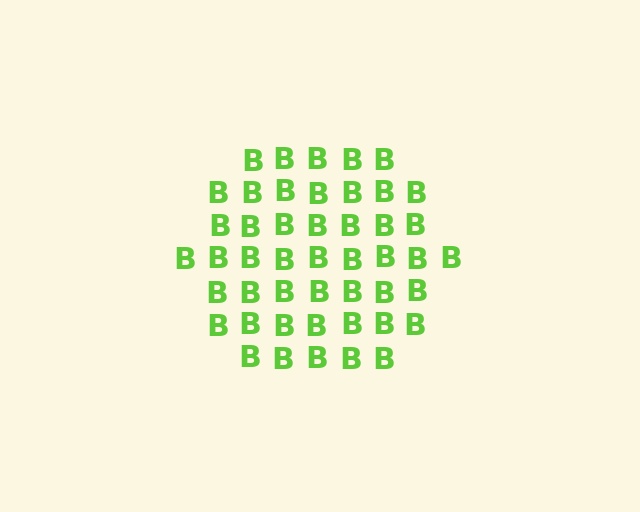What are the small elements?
The small elements are letter B's.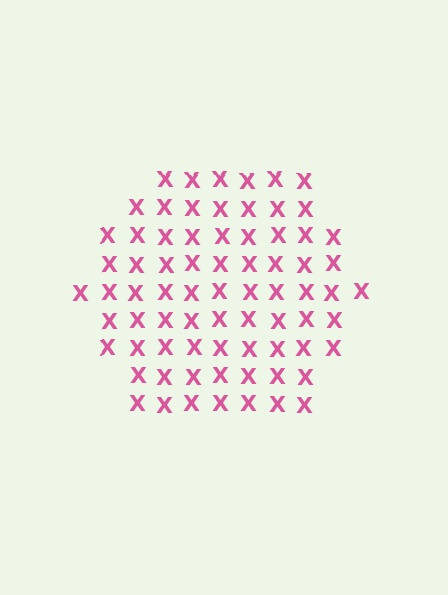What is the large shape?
The large shape is a hexagon.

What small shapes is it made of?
It is made of small letter X's.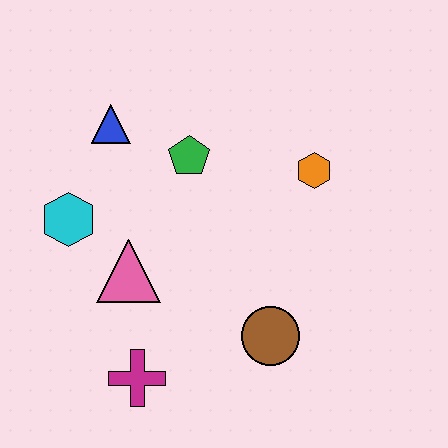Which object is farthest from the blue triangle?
The brown circle is farthest from the blue triangle.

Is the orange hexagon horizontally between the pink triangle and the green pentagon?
No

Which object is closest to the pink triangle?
The cyan hexagon is closest to the pink triangle.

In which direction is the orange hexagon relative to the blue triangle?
The orange hexagon is to the right of the blue triangle.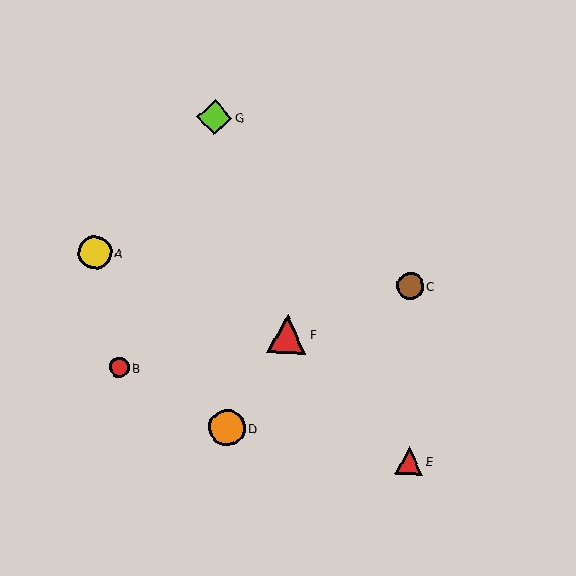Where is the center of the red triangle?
The center of the red triangle is at (409, 461).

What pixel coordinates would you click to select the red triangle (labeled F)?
Click at (287, 334) to select the red triangle F.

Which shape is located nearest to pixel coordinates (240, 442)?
The orange circle (labeled D) at (227, 428) is nearest to that location.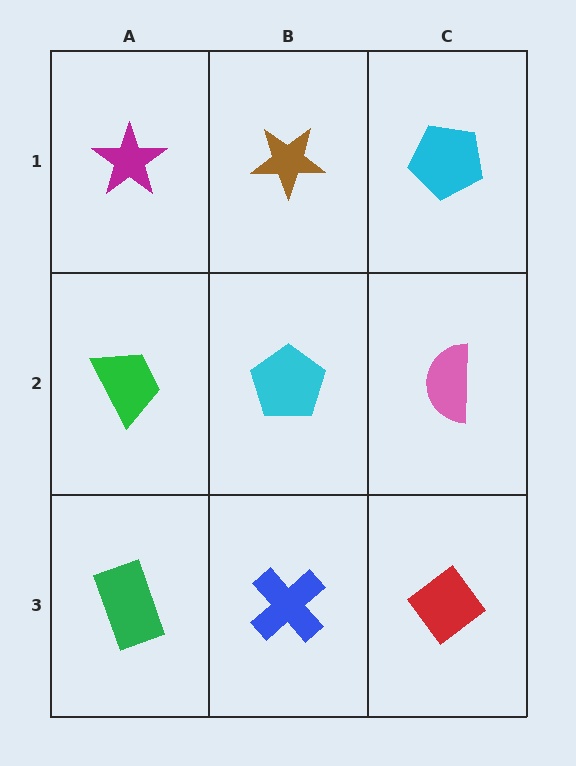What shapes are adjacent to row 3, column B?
A cyan pentagon (row 2, column B), a green rectangle (row 3, column A), a red diamond (row 3, column C).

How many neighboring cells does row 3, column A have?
2.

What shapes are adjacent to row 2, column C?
A cyan pentagon (row 1, column C), a red diamond (row 3, column C), a cyan pentagon (row 2, column B).